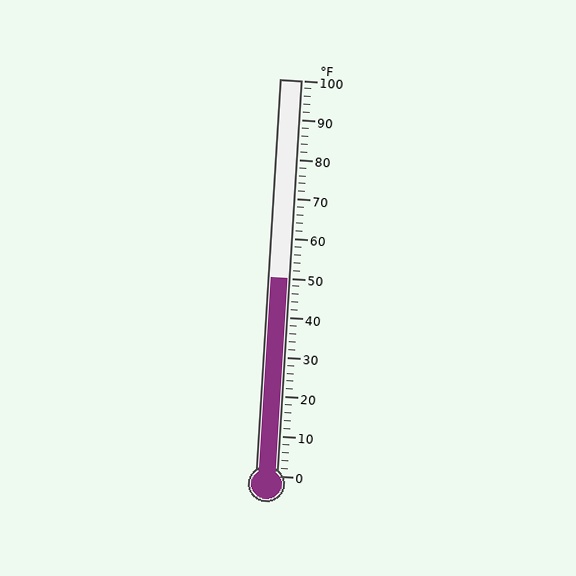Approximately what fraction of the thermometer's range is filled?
The thermometer is filled to approximately 50% of its range.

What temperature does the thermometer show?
The thermometer shows approximately 50°F.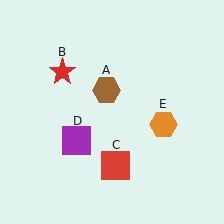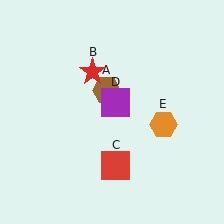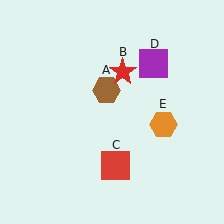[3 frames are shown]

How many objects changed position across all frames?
2 objects changed position: red star (object B), purple square (object D).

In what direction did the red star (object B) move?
The red star (object B) moved right.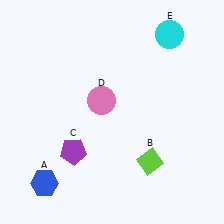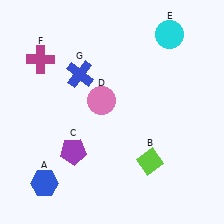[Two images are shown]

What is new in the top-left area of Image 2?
A blue cross (G) was added in the top-left area of Image 2.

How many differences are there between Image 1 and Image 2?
There are 2 differences between the two images.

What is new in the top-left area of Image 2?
A magenta cross (F) was added in the top-left area of Image 2.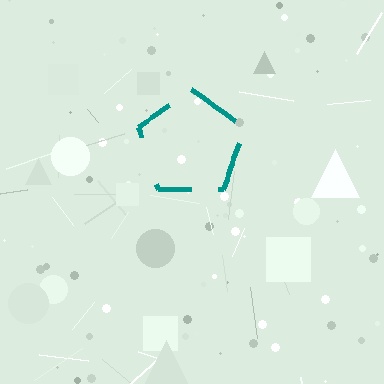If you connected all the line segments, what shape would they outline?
They would outline a pentagon.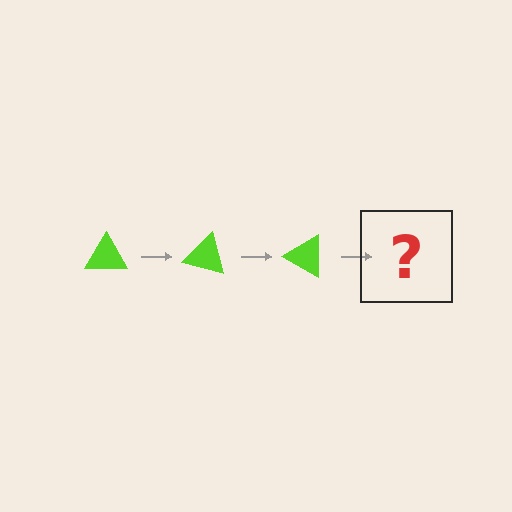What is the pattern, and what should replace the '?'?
The pattern is that the triangle rotates 15 degrees each step. The '?' should be a lime triangle rotated 45 degrees.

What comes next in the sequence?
The next element should be a lime triangle rotated 45 degrees.